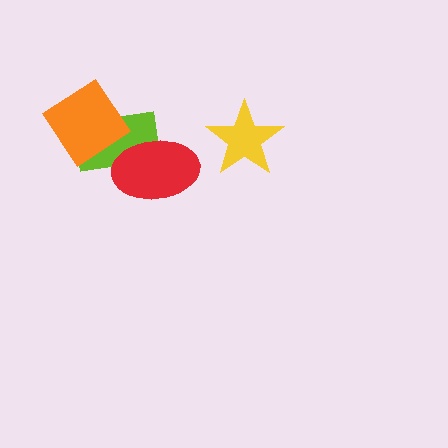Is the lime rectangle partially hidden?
Yes, it is partially covered by another shape.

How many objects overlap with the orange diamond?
1 object overlaps with the orange diamond.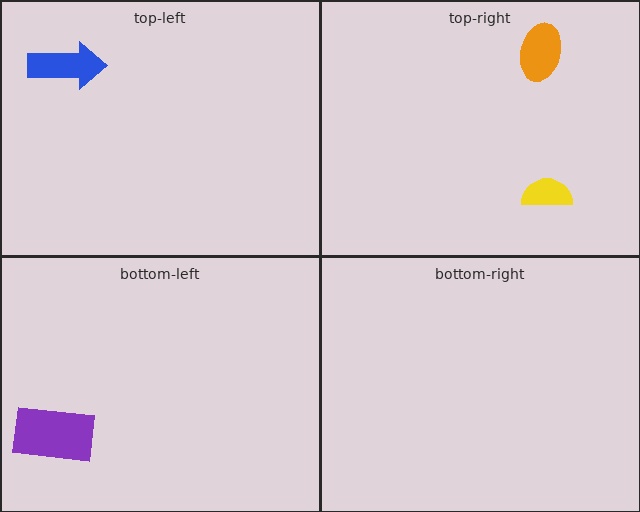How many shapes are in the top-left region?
1.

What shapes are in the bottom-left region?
The purple rectangle.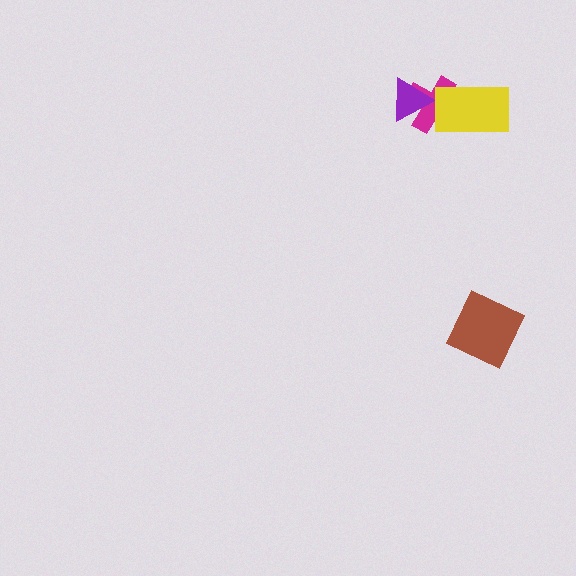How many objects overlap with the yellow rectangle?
1 object overlaps with the yellow rectangle.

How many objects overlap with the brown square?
0 objects overlap with the brown square.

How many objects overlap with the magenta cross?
2 objects overlap with the magenta cross.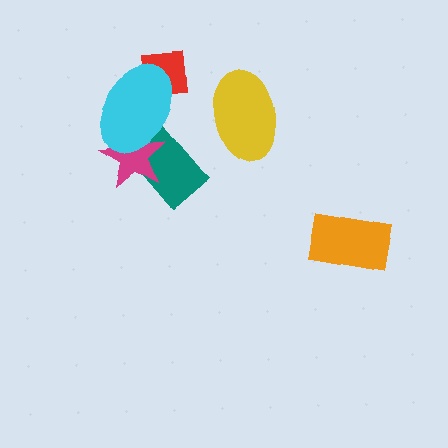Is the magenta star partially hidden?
Yes, it is partially covered by another shape.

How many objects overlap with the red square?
1 object overlaps with the red square.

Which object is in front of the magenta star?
The cyan ellipse is in front of the magenta star.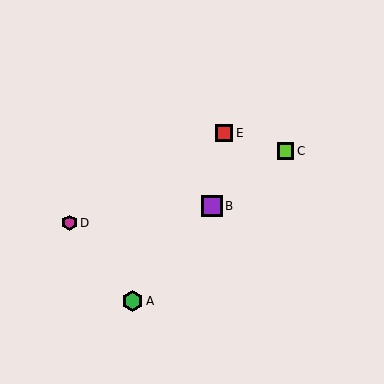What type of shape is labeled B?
Shape B is a purple square.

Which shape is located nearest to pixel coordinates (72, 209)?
The magenta hexagon (labeled D) at (69, 223) is nearest to that location.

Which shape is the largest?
The green hexagon (labeled A) is the largest.